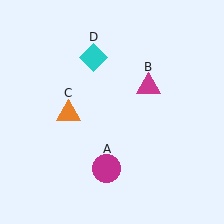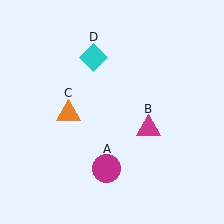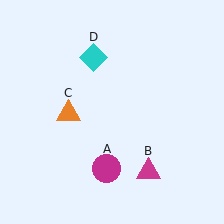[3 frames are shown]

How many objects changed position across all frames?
1 object changed position: magenta triangle (object B).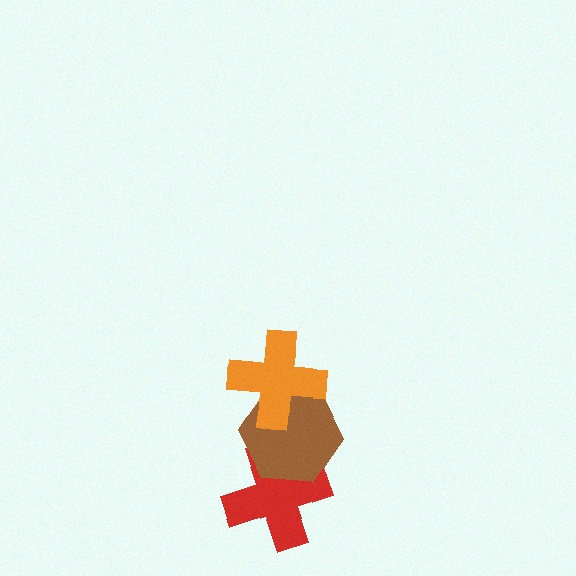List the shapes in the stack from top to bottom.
From top to bottom: the orange cross, the brown hexagon, the red cross.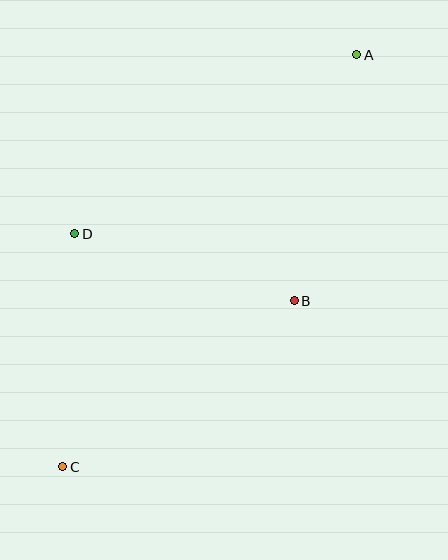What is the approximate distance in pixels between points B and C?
The distance between B and C is approximately 285 pixels.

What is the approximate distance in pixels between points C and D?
The distance between C and D is approximately 233 pixels.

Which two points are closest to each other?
Points B and D are closest to each other.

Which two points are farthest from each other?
Points A and C are farthest from each other.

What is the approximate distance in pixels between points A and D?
The distance between A and D is approximately 334 pixels.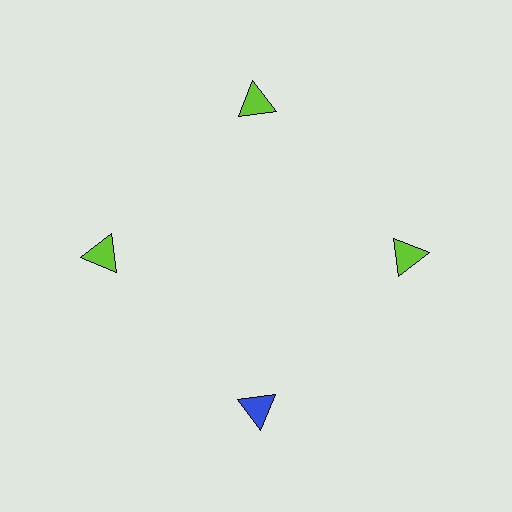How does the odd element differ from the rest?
It has a different color: blue instead of lime.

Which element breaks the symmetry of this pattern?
The blue triangle at roughly the 6 o'clock position breaks the symmetry. All other shapes are lime triangles.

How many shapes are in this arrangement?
There are 4 shapes arranged in a ring pattern.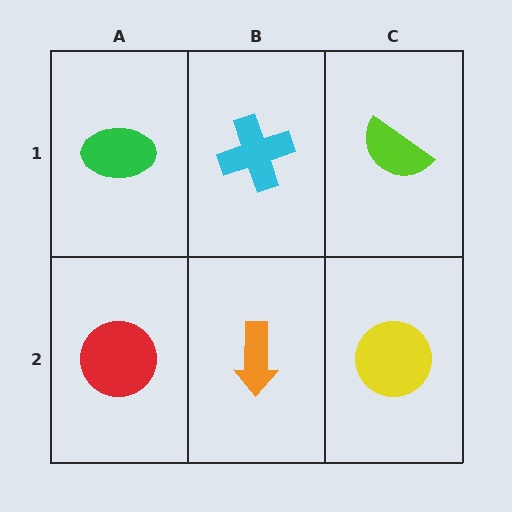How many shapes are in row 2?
3 shapes.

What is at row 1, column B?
A cyan cross.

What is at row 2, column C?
A yellow circle.